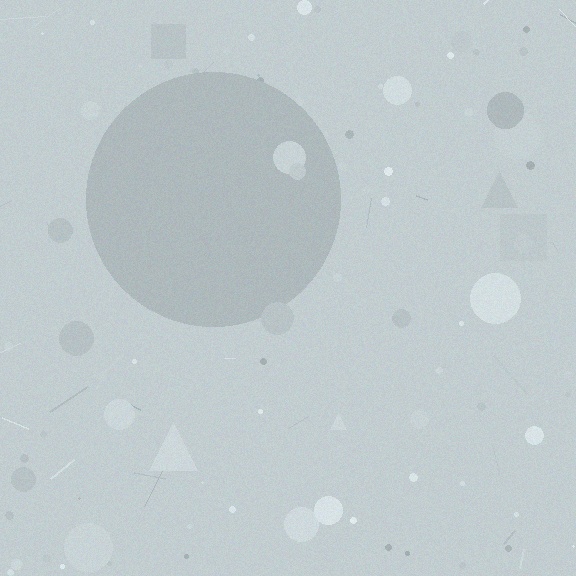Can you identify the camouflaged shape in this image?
The camouflaged shape is a circle.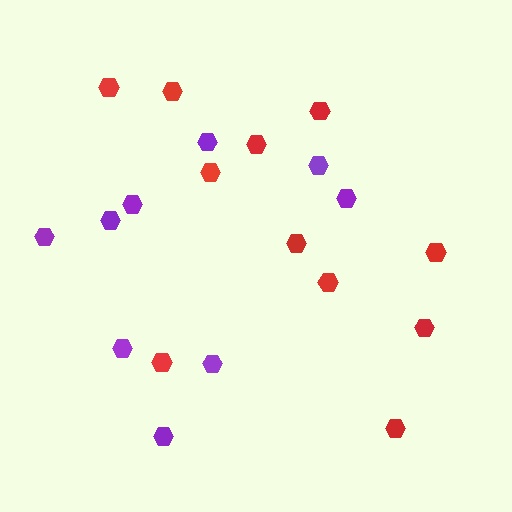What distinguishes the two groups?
There are 2 groups: one group of red hexagons (11) and one group of purple hexagons (9).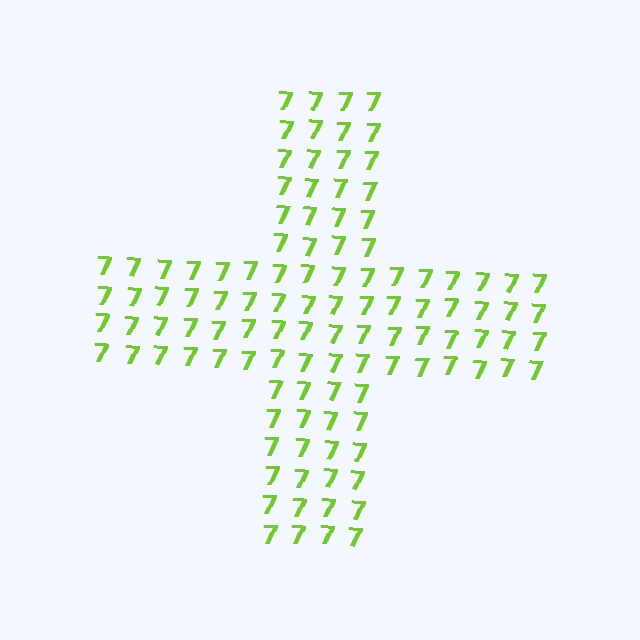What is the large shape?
The large shape is a cross.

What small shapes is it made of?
It is made of small digit 7's.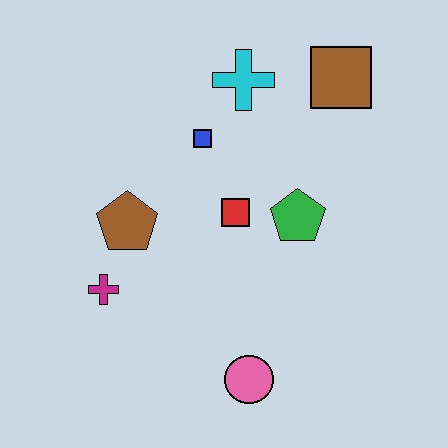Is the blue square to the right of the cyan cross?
No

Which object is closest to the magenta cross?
The brown pentagon is closest to the magenta cross.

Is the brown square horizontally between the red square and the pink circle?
No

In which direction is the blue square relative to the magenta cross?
The blue square is above the magenta cross.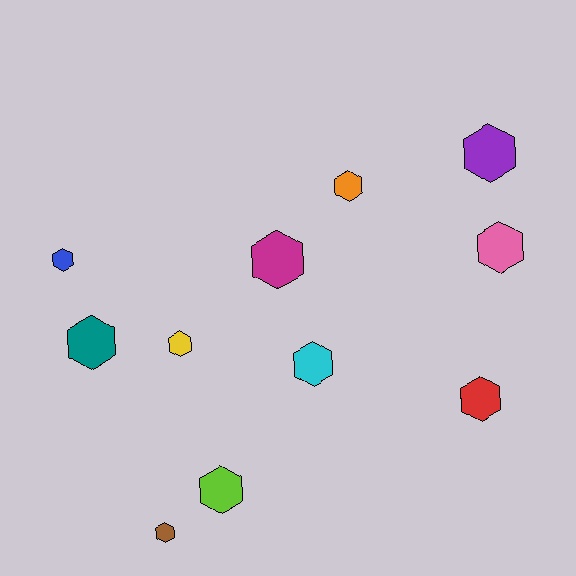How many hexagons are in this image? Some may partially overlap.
There are 11 hexagons.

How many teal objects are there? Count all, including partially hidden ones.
There is 1 teal object.